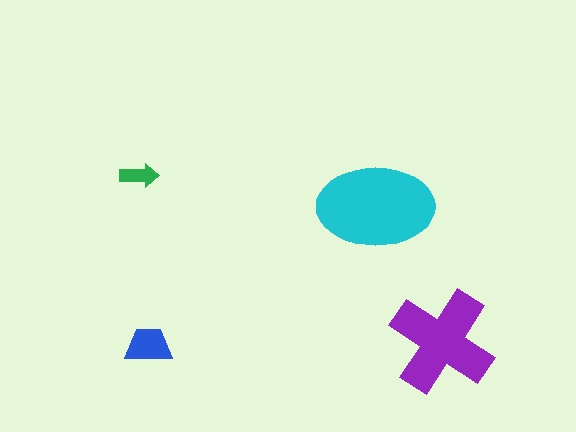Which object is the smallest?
The green arrow.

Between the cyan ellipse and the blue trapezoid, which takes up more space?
The cyan ellipse.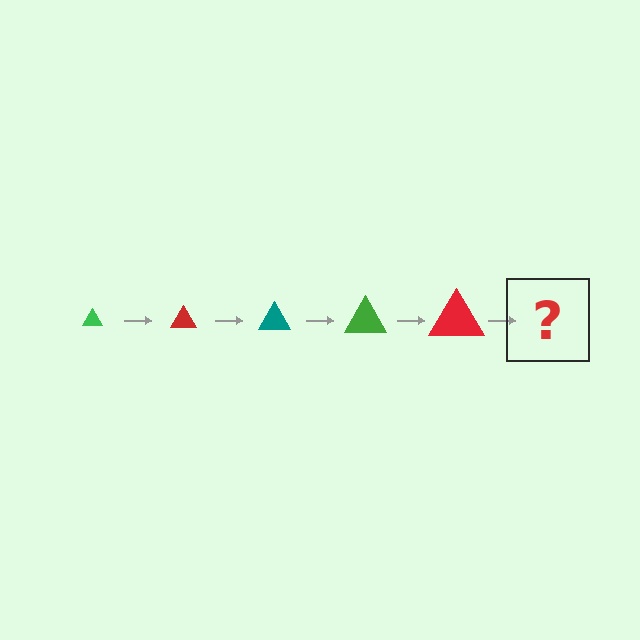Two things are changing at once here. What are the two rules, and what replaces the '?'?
The two rules are that the triangle grows larger each step and the color cycles through green, red, and teal. The '?' should be a teal triangle, larger than the previous one.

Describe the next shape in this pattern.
It should be a teal triangle, larger than the previous one.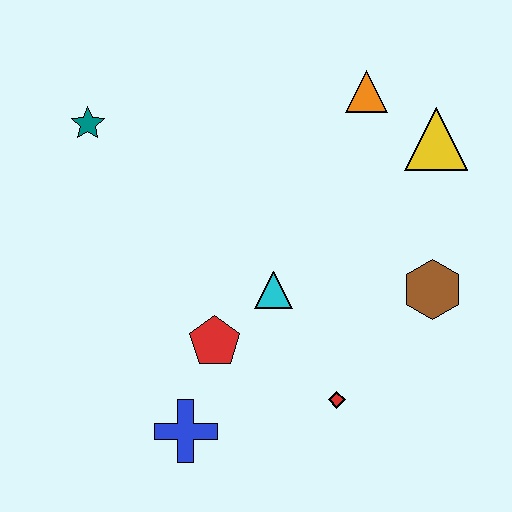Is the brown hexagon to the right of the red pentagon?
Yes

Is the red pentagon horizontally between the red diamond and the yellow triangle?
No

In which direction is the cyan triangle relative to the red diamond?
The cyan triangle is above the red diamond.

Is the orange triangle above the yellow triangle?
Yes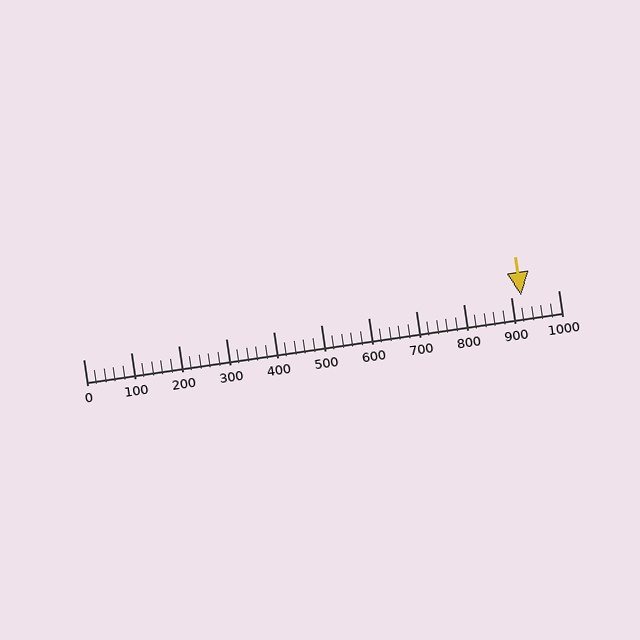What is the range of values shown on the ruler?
The ruler shows values from 0 to 1000.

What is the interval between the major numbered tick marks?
The major tick marks are spaced 100 units apart.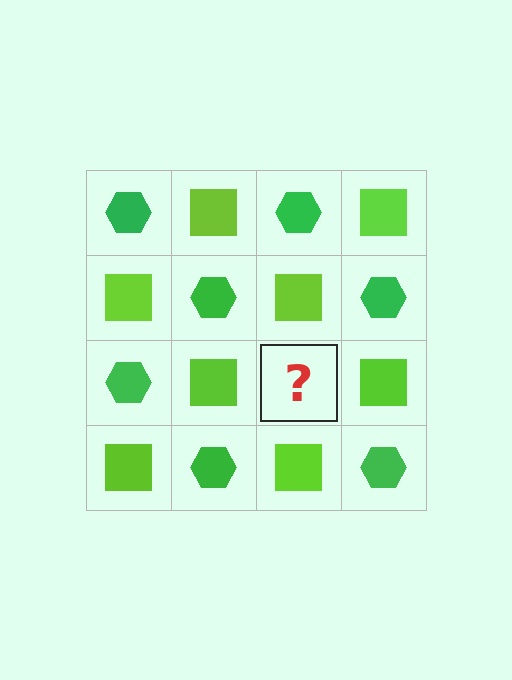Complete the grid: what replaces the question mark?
The question mark should be replaced with a green hexagon.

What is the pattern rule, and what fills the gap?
The rule is that it alternates green hexagon and lime square in a checkerboard pattern. The gap should be filled with a green hexagon.